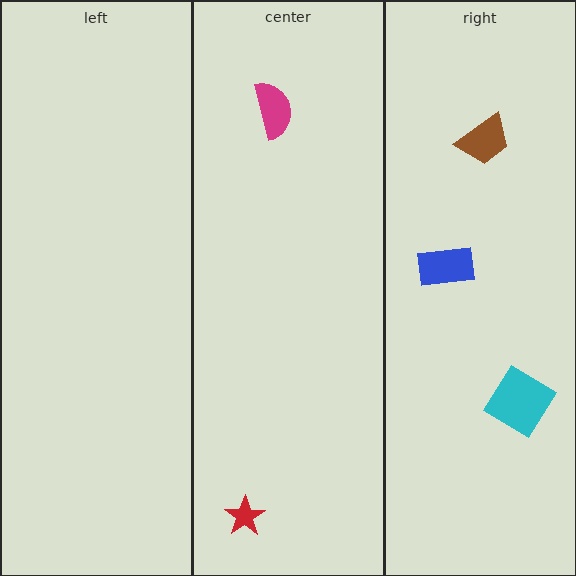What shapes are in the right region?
The brown trapezoid, the blue rectangle, the cyan diamond.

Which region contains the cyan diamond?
The right region.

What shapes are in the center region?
The magenta semicircle, the red star.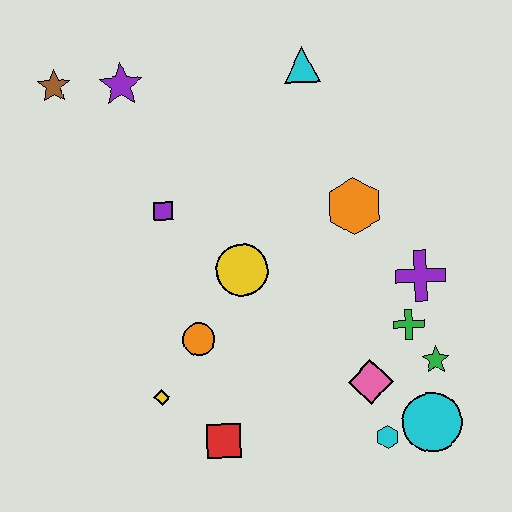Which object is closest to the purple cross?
The green cross is closest to the purple cross.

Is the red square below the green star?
Yes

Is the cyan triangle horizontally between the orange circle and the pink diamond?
Yes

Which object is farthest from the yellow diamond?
The cyan triangle is farthest from the yellow diamond.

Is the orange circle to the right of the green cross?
No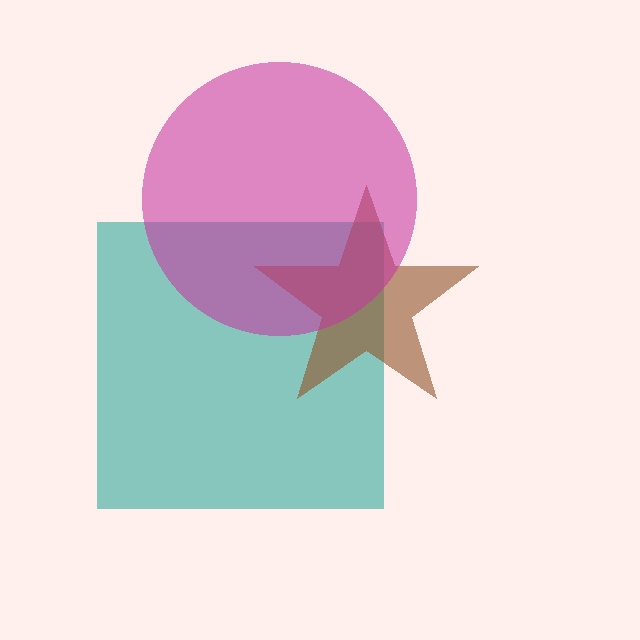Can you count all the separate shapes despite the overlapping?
Yes, there are 3 separate shapes.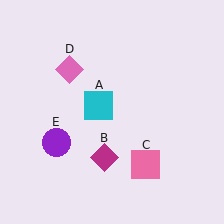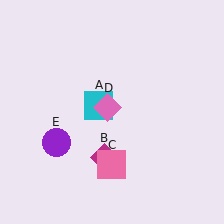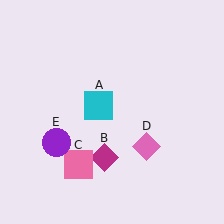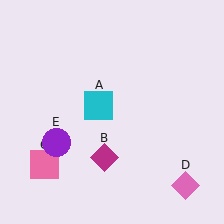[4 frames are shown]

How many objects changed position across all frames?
2 objects changed position: pink square (object C), pink diamond (object D).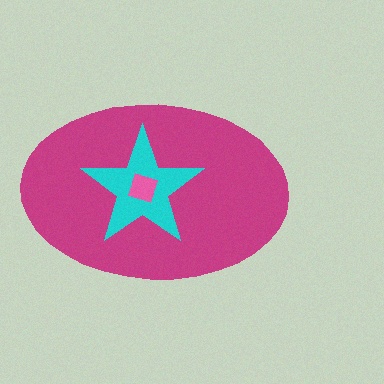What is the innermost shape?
The pink diamond.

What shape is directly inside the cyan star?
The pink diamond.